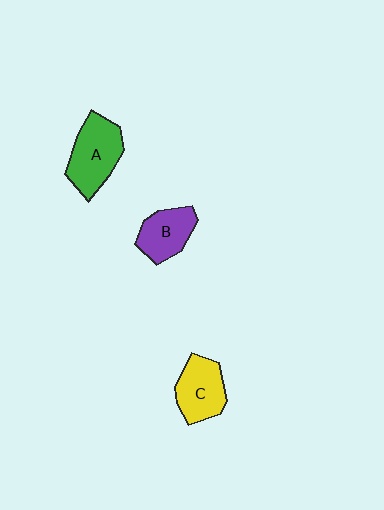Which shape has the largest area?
Shape A (green).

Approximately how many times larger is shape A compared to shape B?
Approximately 1.3 times.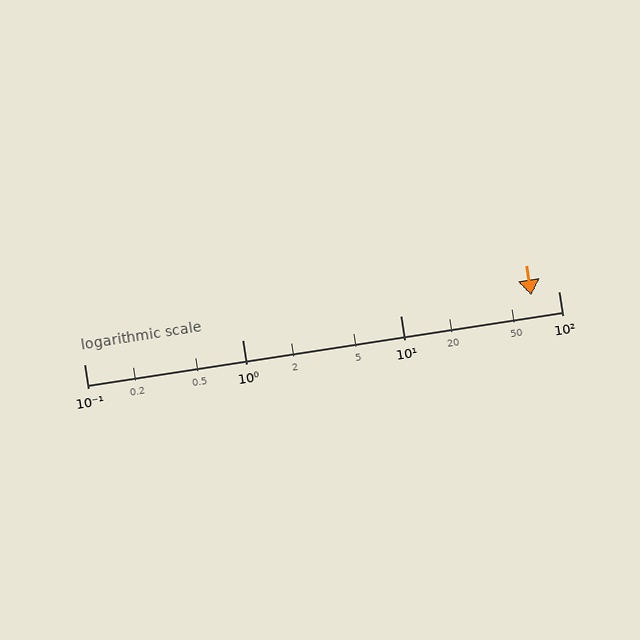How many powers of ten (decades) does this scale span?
The scale spans 3 decades, from 0.1 to 100.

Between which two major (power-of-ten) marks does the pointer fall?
The pointer is between 10 and 100.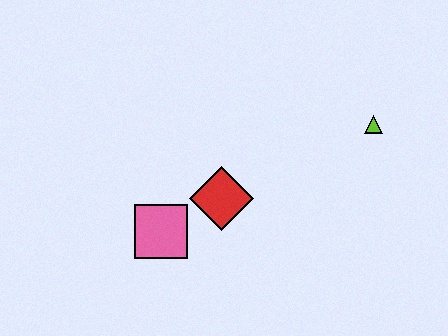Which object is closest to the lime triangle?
The red diamond is closest to the lime triangle.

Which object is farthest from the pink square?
The lime triangle is farthest from the pink square.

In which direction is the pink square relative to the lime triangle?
The pink square is to the left of the lime triangle.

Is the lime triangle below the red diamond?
No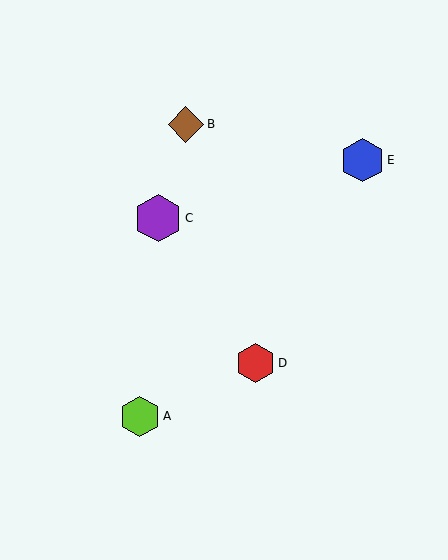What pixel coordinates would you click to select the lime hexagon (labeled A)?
Click at (140, 416) to select the lime hexagon A.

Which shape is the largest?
The purple hexagon (labeled C) is the largest.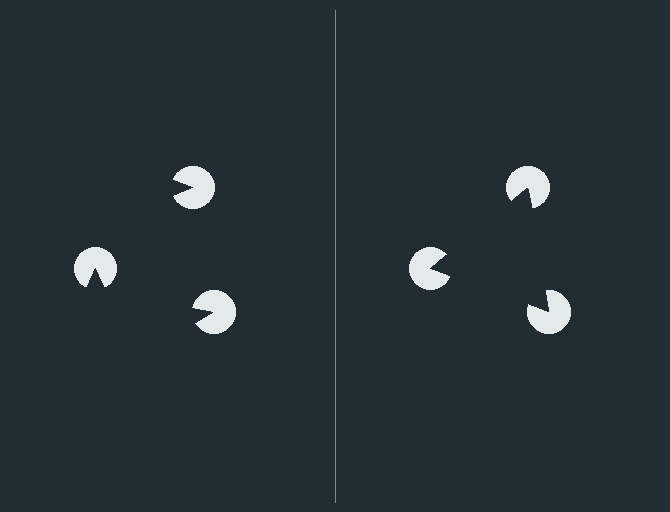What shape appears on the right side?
An illusory triangle.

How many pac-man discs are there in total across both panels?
6 — 3 on each side.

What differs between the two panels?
The pac-man discs are positioned identically on both sides; only the wedge orientations differ. On the right they align to a triangle; on the left they are misaligned.